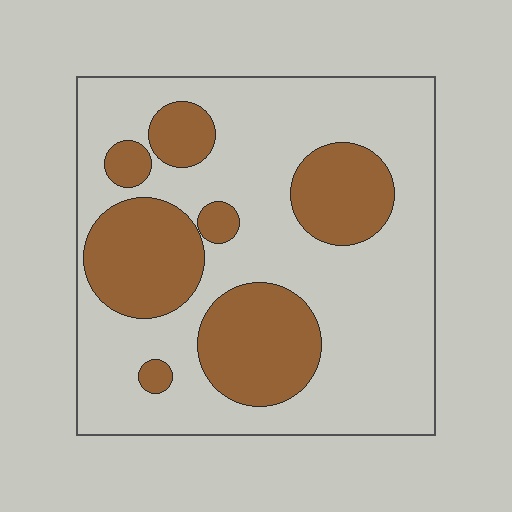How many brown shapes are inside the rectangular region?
7.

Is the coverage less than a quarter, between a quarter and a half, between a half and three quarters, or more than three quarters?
Between a quarter and a half.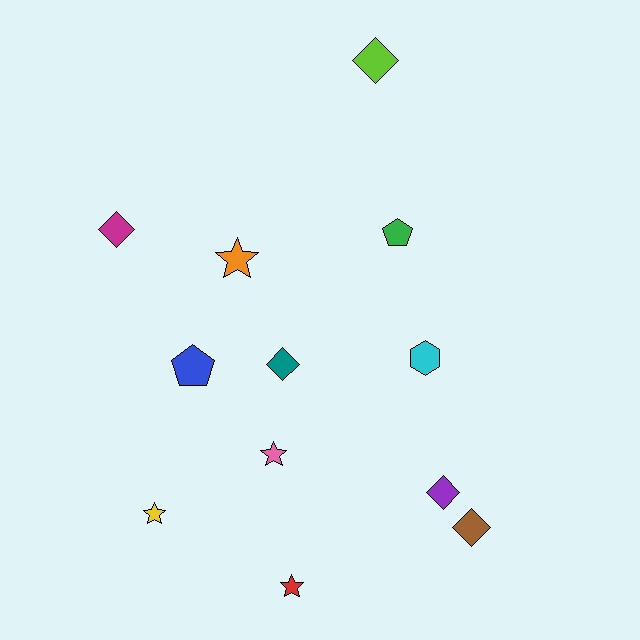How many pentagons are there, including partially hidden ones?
There are 2 pentagons.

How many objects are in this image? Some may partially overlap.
There are 12 objects.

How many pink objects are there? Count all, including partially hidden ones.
There is 1 pink object.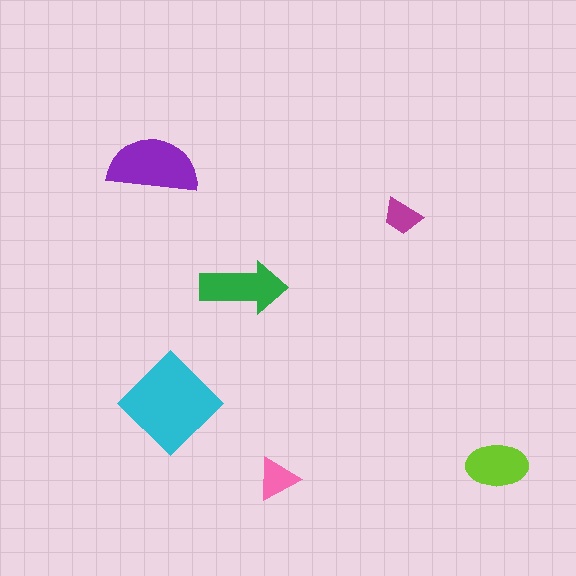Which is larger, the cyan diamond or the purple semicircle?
The cyan diamond.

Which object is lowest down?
The pink triangle is bottommost.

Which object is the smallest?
The magenta trapezoid.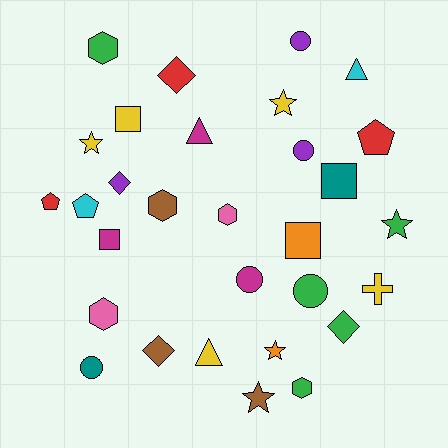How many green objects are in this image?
There are 5 green objects.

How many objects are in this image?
There are 30 objects.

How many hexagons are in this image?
There are 5 hexagons.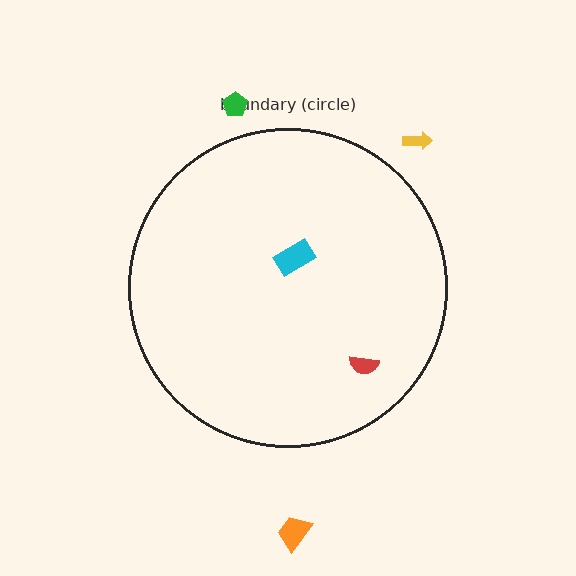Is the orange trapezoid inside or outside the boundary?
Outside.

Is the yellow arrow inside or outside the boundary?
Outside.